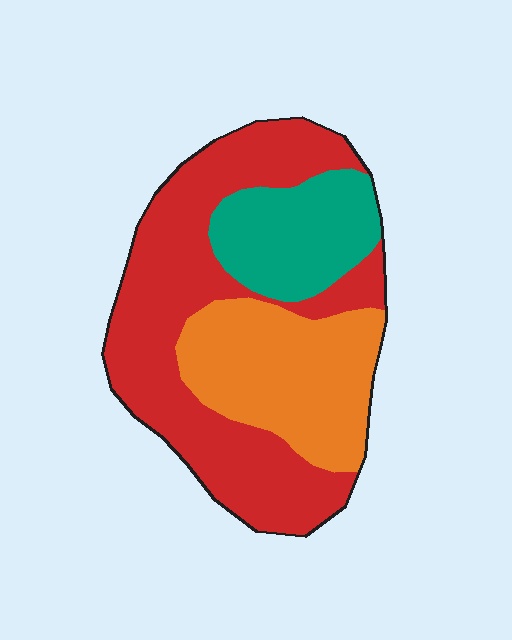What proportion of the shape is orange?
Orange takes up between a sixth and a third of the shape.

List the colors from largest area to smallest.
From largest to smallest: red, orange, teal.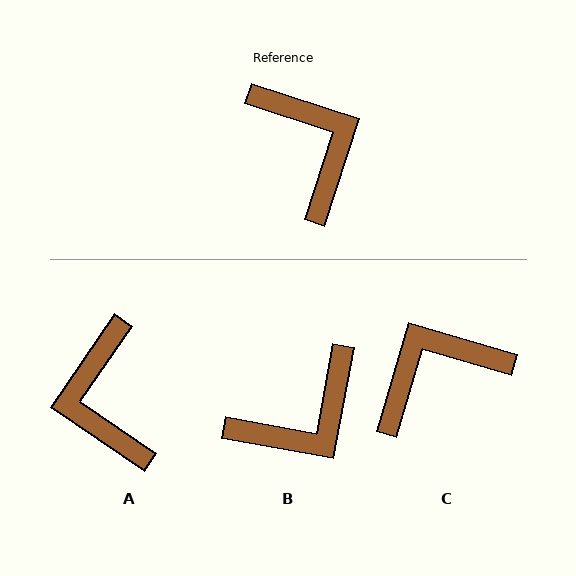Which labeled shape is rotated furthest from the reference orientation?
A, about 163 degrees away.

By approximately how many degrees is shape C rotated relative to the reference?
Approximately 91 degrees counter-clockwise.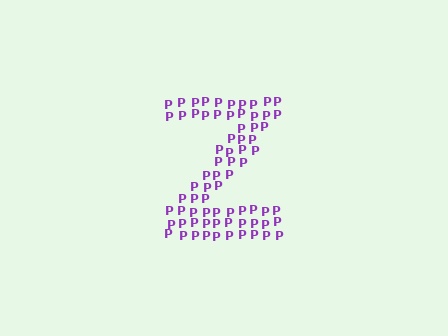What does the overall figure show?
The overall figure shows the letter Z.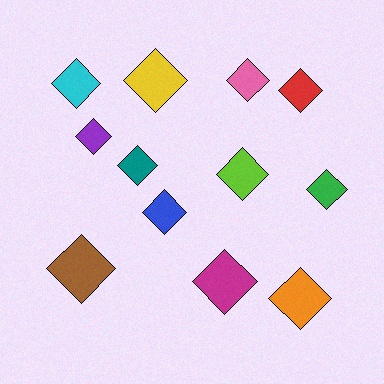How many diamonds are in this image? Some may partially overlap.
There are 12 diamonds.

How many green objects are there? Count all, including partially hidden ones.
There is 1 green object.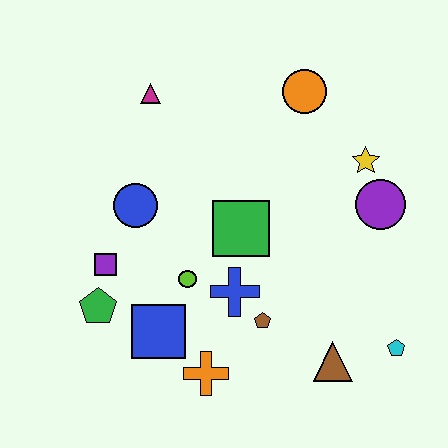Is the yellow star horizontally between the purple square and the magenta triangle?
No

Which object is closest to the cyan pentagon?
The brown triangle is closest to the cyan pentagon.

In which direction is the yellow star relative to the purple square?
The yellow star is to the right of the purple square.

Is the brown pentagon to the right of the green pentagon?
Yes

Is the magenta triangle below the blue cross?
No